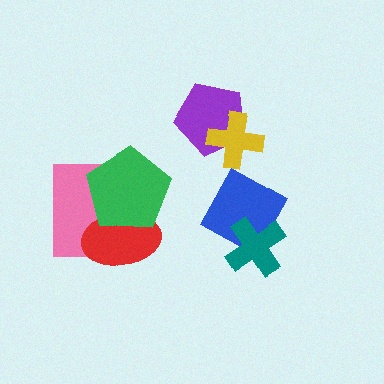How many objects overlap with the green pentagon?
2 objects overlap with the green pentagon.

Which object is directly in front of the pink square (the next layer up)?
The red ellipse is directly in front of the pink square.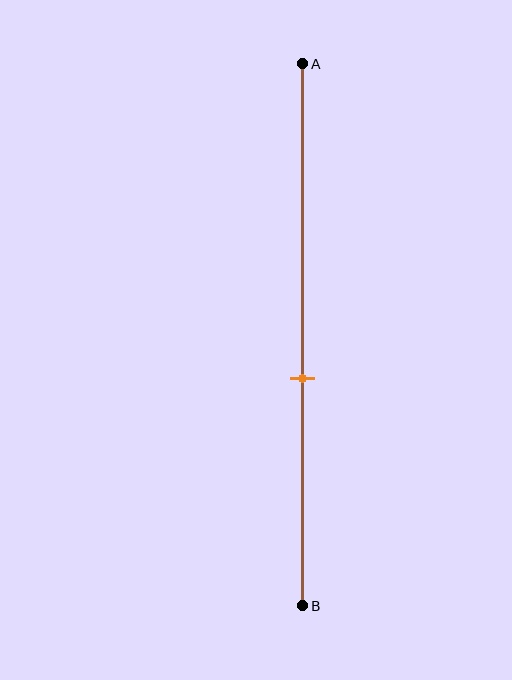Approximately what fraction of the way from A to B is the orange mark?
The orange mark is approximately 60% of the way from A to B.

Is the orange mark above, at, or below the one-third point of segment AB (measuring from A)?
The orange mark is below the one-third point of segment AB.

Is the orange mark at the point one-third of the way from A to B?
No, the mark is at about 60% from A, not at the 33% one-third point.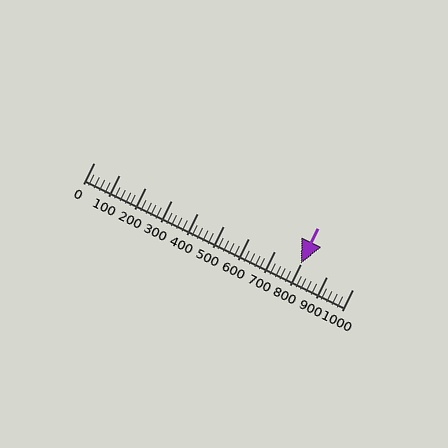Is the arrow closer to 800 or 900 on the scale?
The arrow is closer to 800.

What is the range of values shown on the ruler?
The ruler shows values from 0 to 1000.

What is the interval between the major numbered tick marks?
The major tick marks are spaced 100 units apart.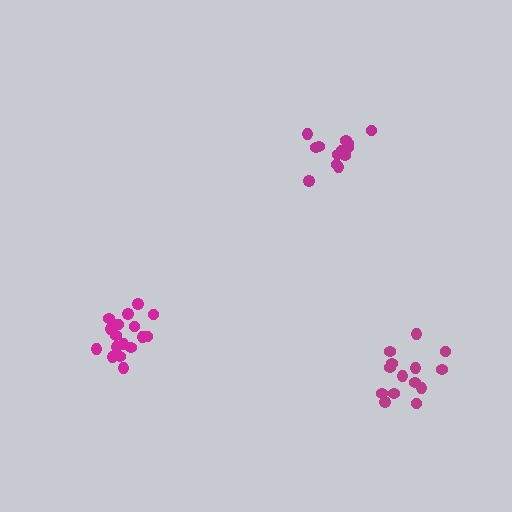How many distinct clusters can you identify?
There are 3 distinct clusters.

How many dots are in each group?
Group 1: 18 dots, Group 2: 14 dots, Group 3: 15 dots (47 total).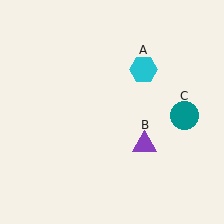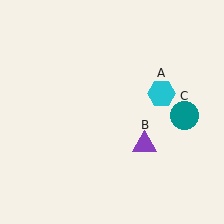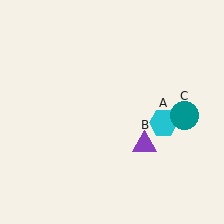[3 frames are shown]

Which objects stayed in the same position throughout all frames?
Purple triangle (object B) and teal circle (object C) remained stationary.